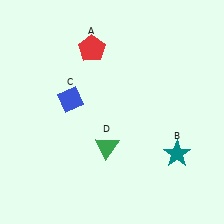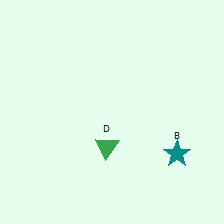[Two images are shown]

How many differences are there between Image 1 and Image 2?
There are 2 differences between the two images.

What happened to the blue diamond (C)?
The blue diamond (C) was removed in Image 2. It was in the top-left area of Image 1.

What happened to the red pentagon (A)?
The red pentagon (A) was removed in Image 2. It was in the top-left area of Image 1.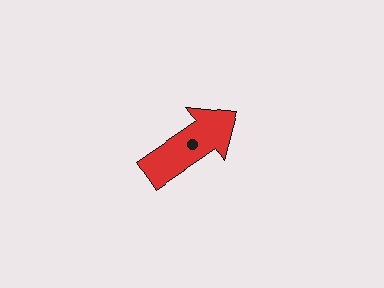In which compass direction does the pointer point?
Northeast.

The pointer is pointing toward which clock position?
Roughly 2 o'clock.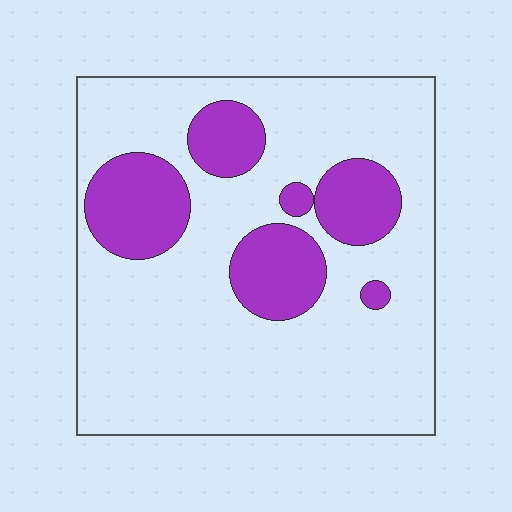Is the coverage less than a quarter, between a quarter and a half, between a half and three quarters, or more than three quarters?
Less than a quarter.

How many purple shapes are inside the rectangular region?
6.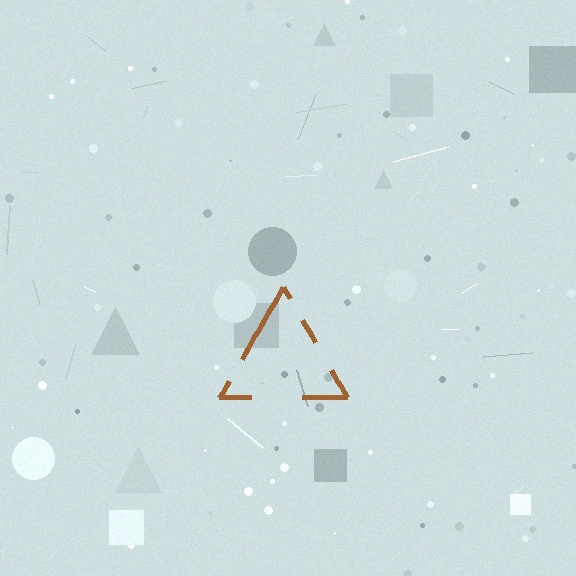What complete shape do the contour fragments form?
The contour fragments form a triangle.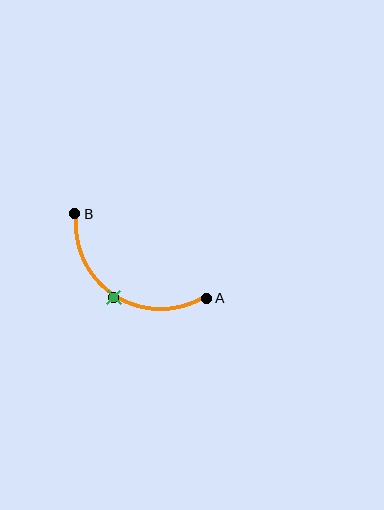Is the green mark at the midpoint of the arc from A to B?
Yes. The green mark lies on the arc at equal arc-length from both A and B — it is the arc midpoint.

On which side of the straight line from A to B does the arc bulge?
The arc bulges below the straight line connecting A and B.